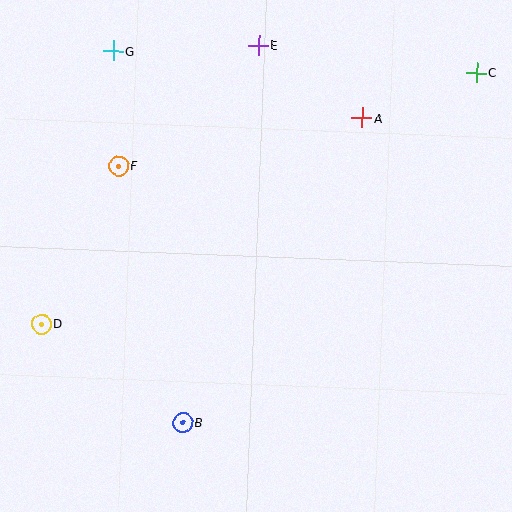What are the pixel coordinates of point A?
Point A is at (362, 118).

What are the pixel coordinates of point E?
Point E is at (259, 45).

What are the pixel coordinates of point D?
Point D is at (42, 324).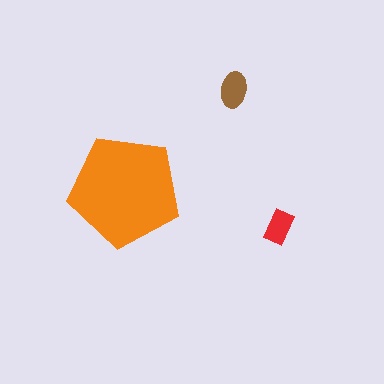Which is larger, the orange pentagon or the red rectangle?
The orange pentagon.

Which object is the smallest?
The red rectangle.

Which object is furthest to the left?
The orange pentagon is leftmost.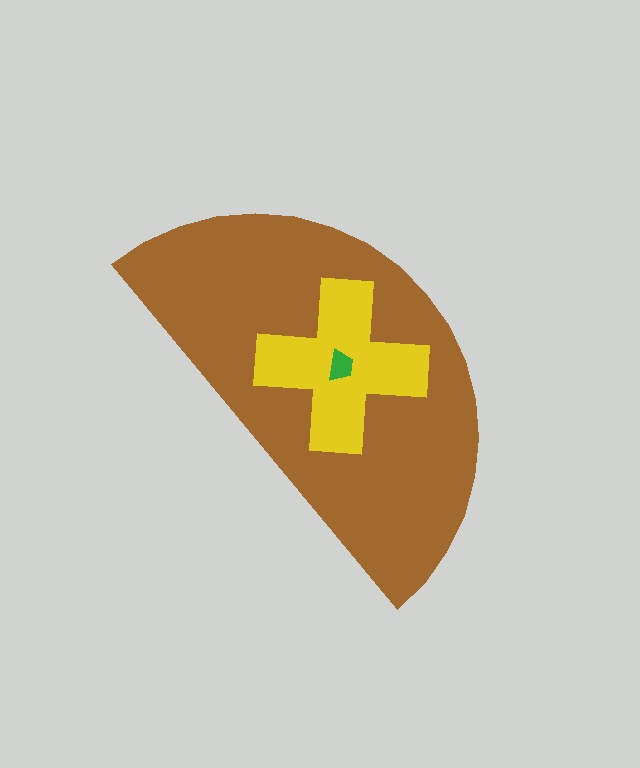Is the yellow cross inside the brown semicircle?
Yes.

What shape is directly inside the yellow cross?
The green trapezoid.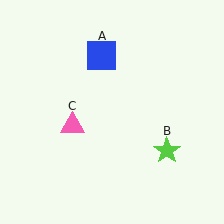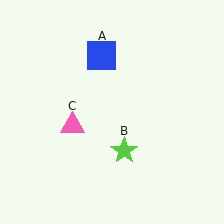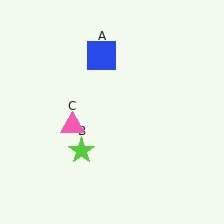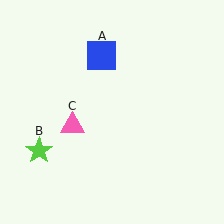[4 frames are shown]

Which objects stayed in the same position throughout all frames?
Blue square (object A) and pink triangle (object C) remained stationary.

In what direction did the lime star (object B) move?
The lime star (object B) moved left.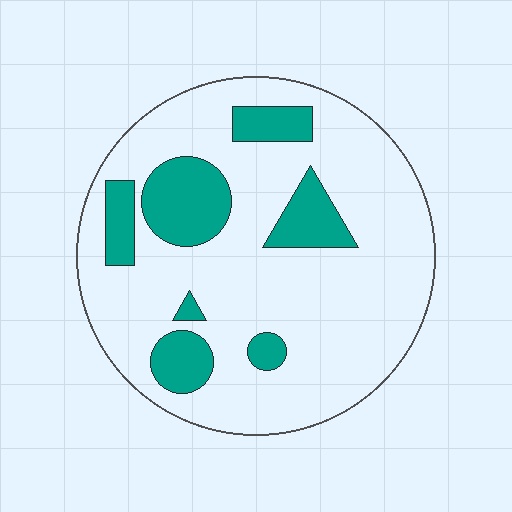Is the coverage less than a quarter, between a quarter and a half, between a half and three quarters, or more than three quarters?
Less than a quarter.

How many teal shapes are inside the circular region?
7.